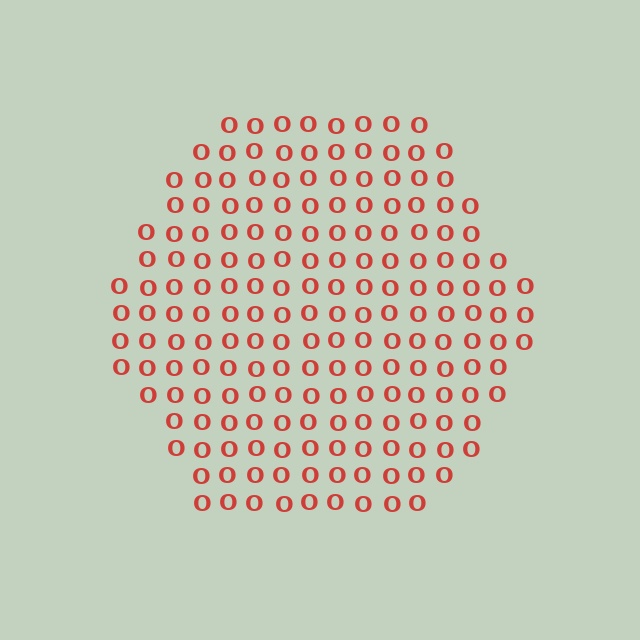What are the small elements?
The small elements are letter O's.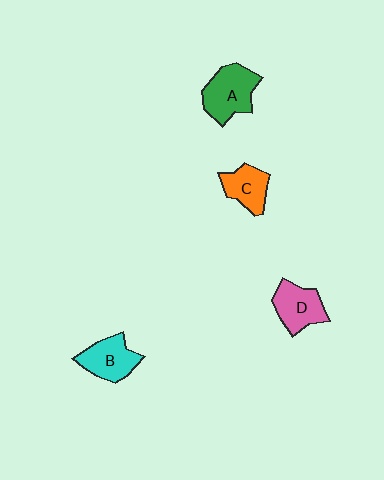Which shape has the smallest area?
Shape C (orange).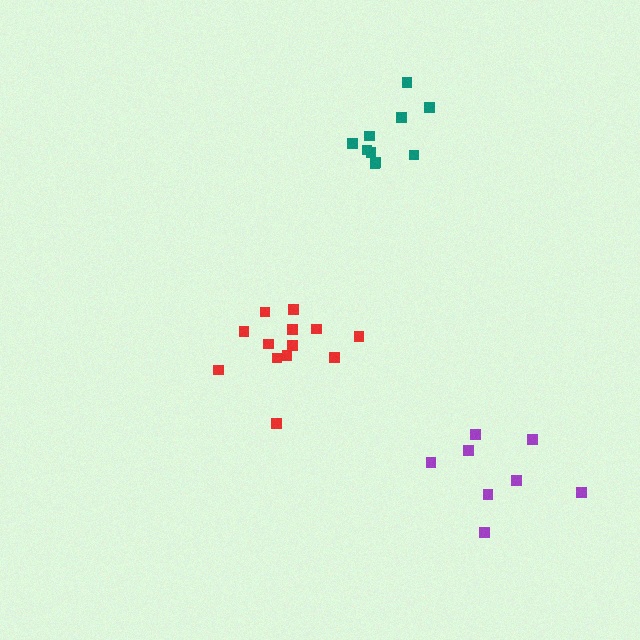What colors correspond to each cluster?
The clusters are colored: purple, red, teal.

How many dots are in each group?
Group 1: 8 dots, Group 2: 13 dots, Group 3: 10 dots (31 total).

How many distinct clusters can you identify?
There are 3 distinct clusters.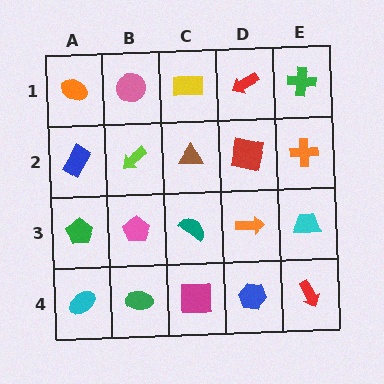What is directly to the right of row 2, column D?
An orange cross.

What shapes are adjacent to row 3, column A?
A blue rectangle (row 2, column A), a cyan ellipse (row 4, column A), a pink pentagon (row 3, column B).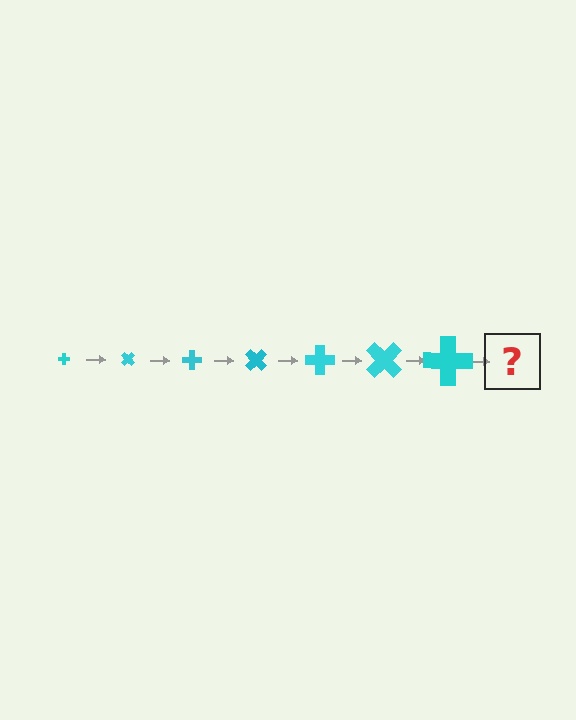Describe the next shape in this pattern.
It should be a cross, larger than the previous one and rotated 315 degrees from the start.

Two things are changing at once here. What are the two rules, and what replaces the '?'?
The two rules are that the cross grows larger each step and it rotates 45 degrees each step. The '?' should be a cross, larger than the previous one and rotated 315 degrees from the start.